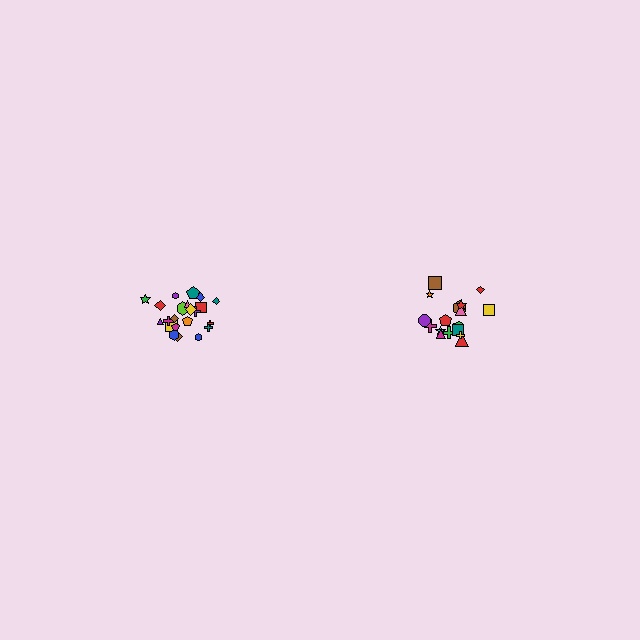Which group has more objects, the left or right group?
The left group.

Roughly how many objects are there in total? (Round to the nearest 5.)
Roughly 40 objects in total.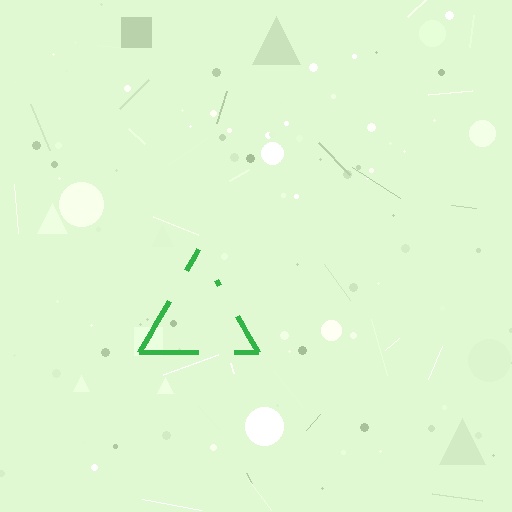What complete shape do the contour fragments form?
The contour fragments form a triangle.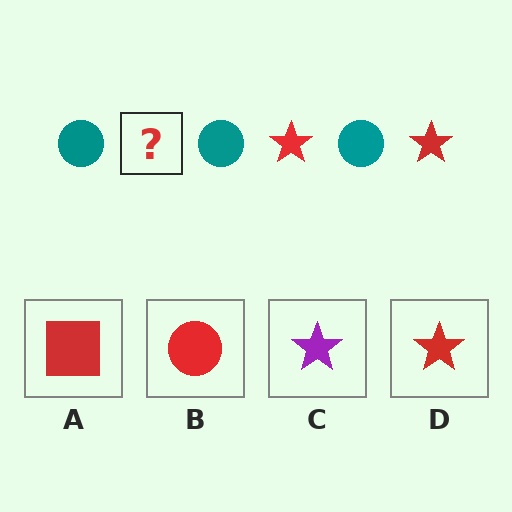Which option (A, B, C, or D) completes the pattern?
D.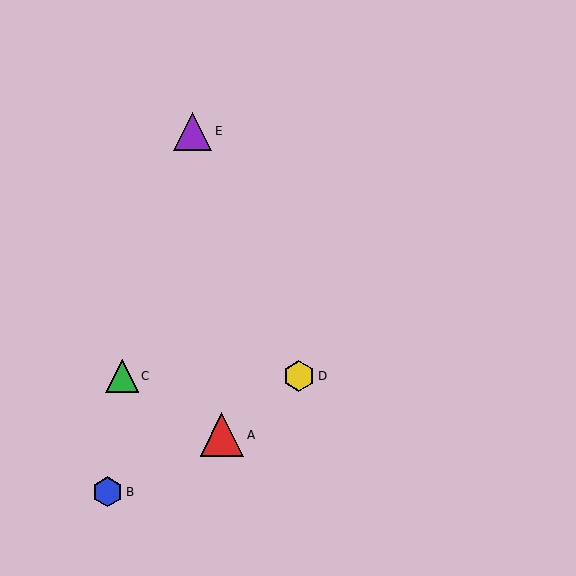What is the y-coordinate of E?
Object E is at y≈131.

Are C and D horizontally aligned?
Yes, both are at y≈376.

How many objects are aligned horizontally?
2 objects (C, D) are aligned horizontally.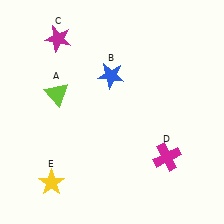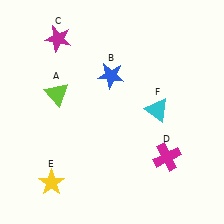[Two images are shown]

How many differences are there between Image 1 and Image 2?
There is 1 difference between the two images.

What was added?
A cyan triangle (F) was added in Image 2.